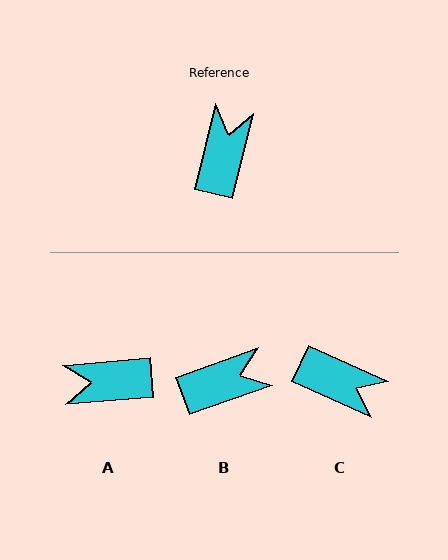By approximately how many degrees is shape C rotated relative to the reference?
Approximately 101 degrees clockwise.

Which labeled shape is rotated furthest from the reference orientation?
A, about 109 degrees away.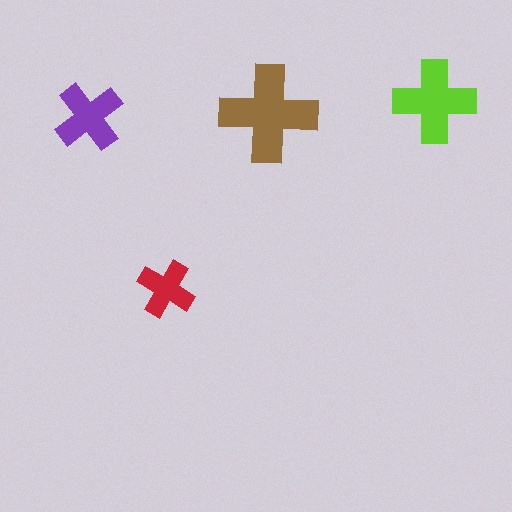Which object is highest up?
The lime cross is topmost.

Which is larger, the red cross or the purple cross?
The purple one.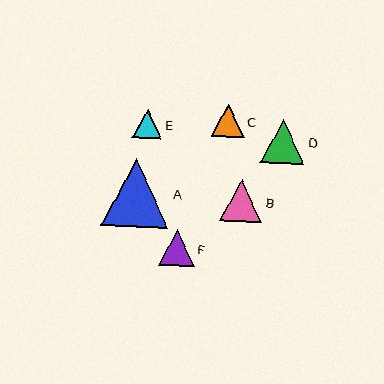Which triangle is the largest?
Triangle A is the largest with a size of approximately 67 pixels.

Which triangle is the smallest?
Triangle E is the smallest with a size of approximately 29 pixels.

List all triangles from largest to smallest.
From largest to smallest: A, D, B, F, C, E.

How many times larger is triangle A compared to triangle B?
Triangle A is approximately 1.6 times the size of triangle B.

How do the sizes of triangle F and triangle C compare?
Triangle F and triangle C are approximately the same size.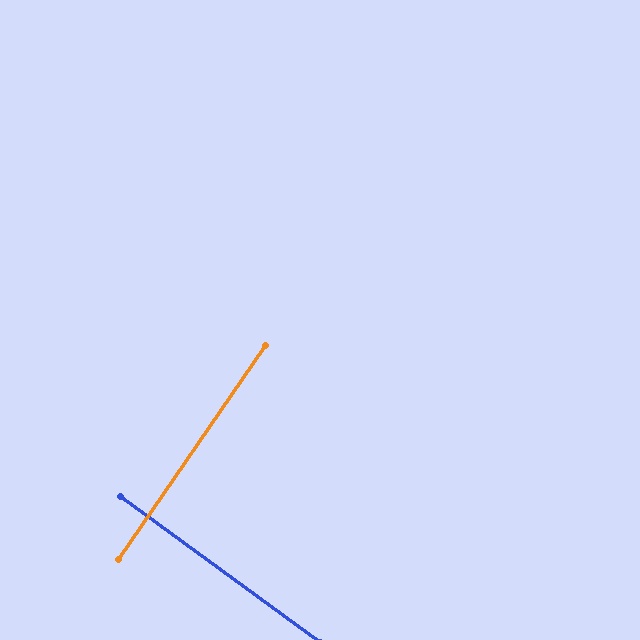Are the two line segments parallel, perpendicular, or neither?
Perpendicular — they meet at approximately 88°.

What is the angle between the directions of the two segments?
Approximately 88 degrees.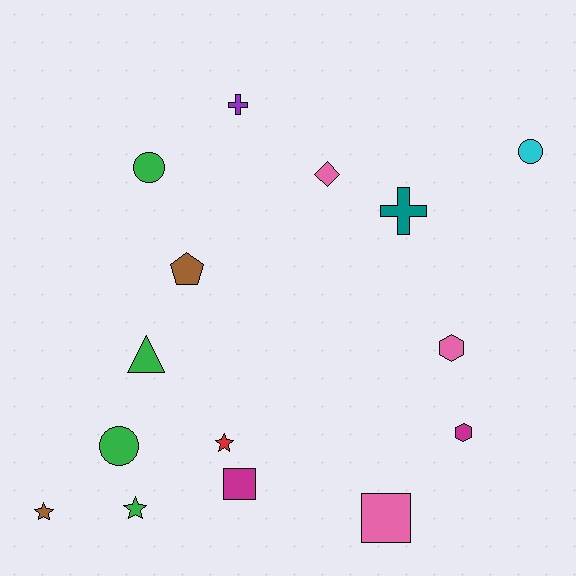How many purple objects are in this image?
There is 1 purple object.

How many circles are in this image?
There are 3 circles.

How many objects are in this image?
There are 15 objects.